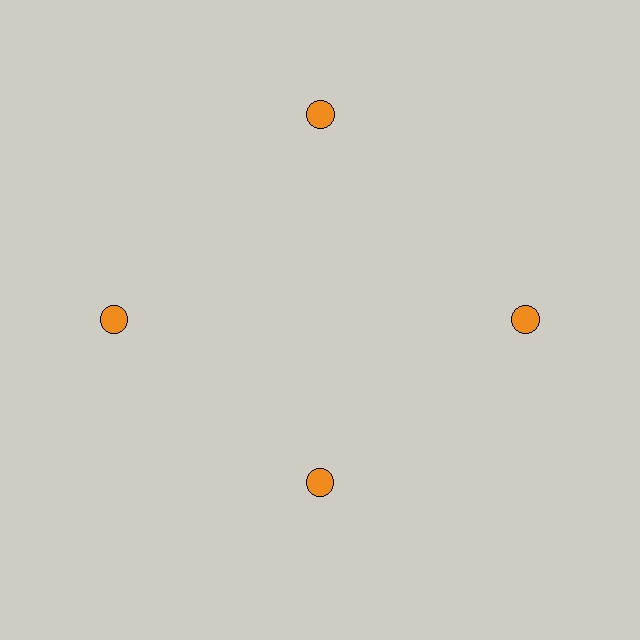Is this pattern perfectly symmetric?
No. The 4 orange circles are arranged in a ring, but one element near the 6 o'clock position is pulled inward toward the center, breaking the 4-fold rotational symmetry.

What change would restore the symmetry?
The symmetry would be restored by moving it outward, back onto the ring so that all 4 circles sit at equal angles and equal distance from the center.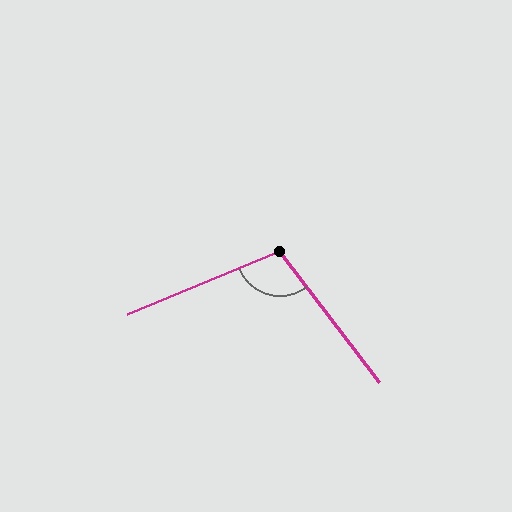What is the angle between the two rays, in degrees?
Approximately 105 degrees.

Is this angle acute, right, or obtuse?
It is obtuse.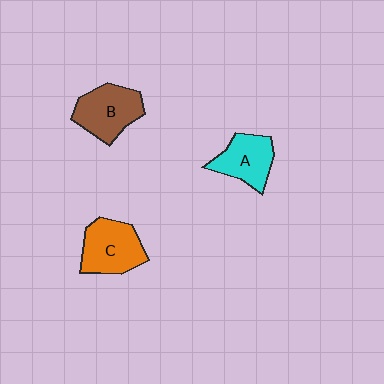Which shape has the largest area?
Shape C (orange).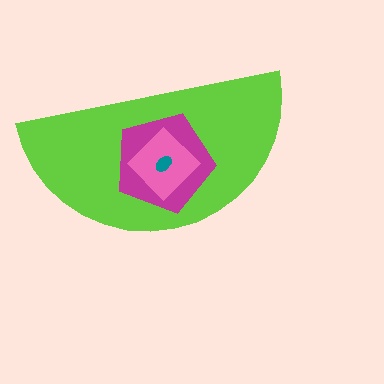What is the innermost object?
The teal ellipse.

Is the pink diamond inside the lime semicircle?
Yes.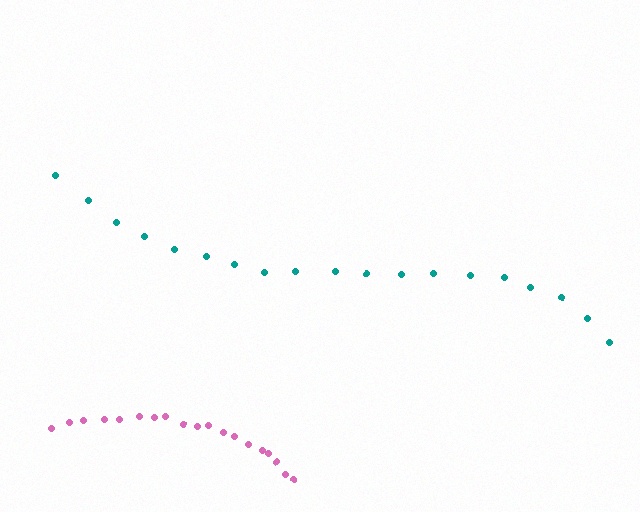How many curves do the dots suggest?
There are 2 distinct paths.